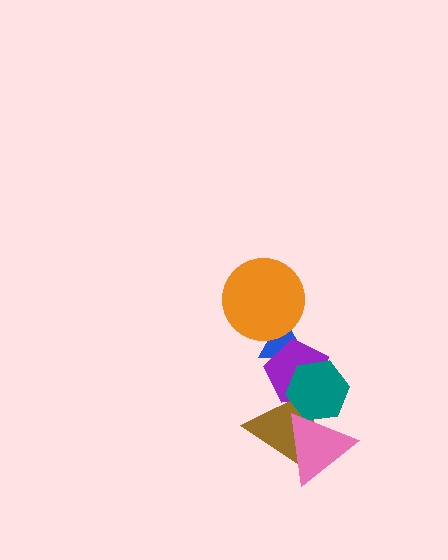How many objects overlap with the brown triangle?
3 objects overlap with the brown triangle.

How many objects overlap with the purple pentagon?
3 objects overlap with the purple pentagon.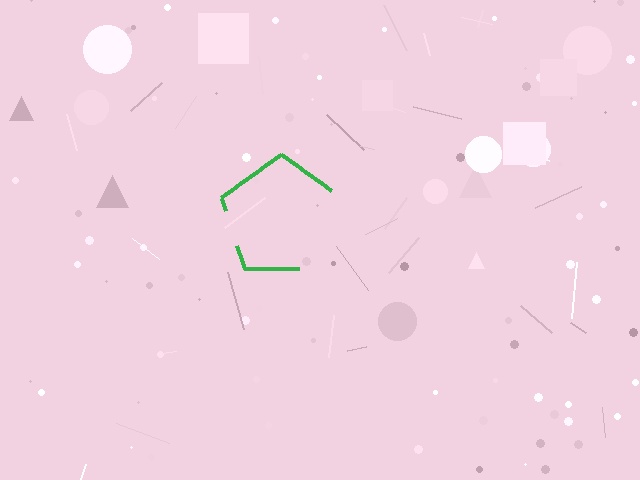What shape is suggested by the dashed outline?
The dashed outline suggests a pentagon.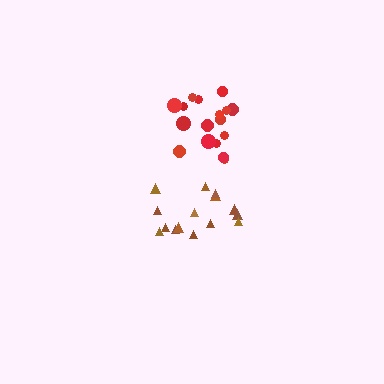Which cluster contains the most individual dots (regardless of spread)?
Red (18).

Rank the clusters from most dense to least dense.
red, brown.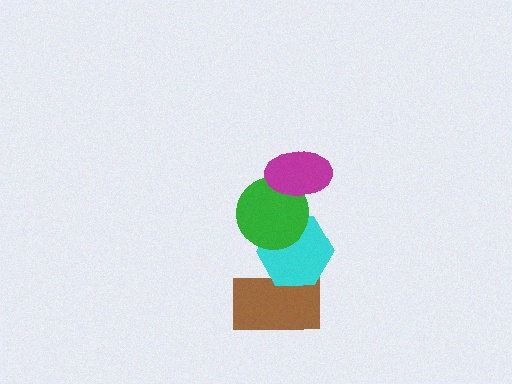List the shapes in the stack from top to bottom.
From top to bottom: the magenta ellipse, the green circle, the cyan hexagon, the brown rectangle.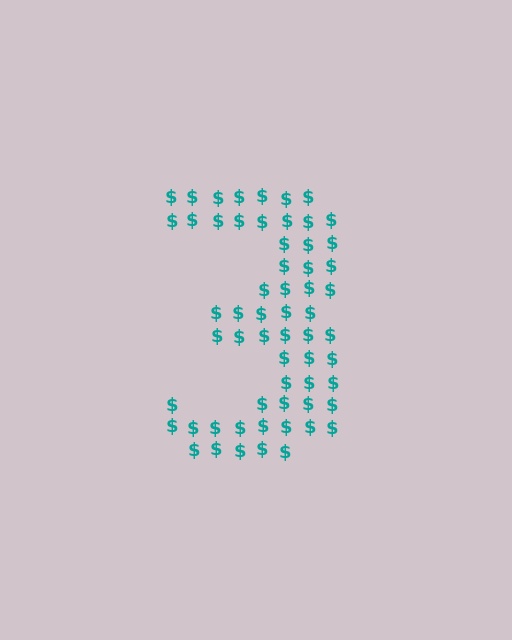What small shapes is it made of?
It is made of small dollar signs.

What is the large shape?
The large shape is the digit 3.